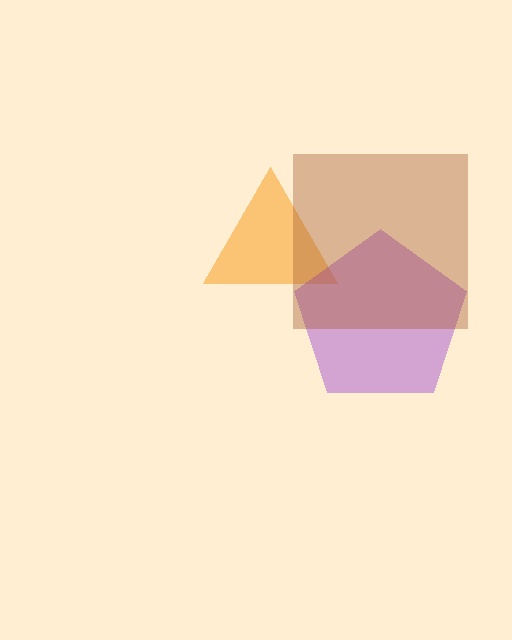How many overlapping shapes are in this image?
There are 3 overlapping shapes in the image.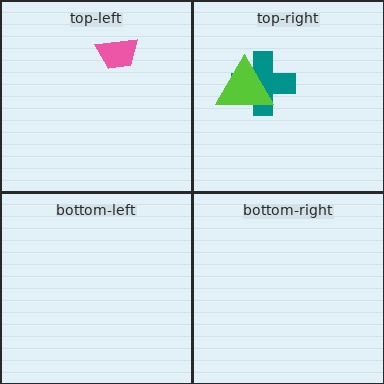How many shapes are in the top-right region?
2.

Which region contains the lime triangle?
The top-right region.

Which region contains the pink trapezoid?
The top-left region.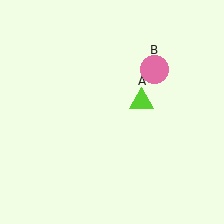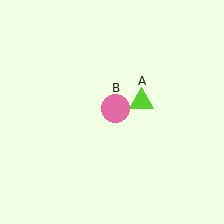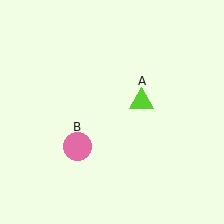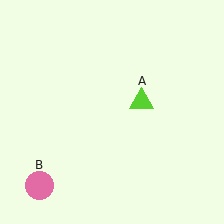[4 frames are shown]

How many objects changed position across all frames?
1 object changed position: pink circle (object B).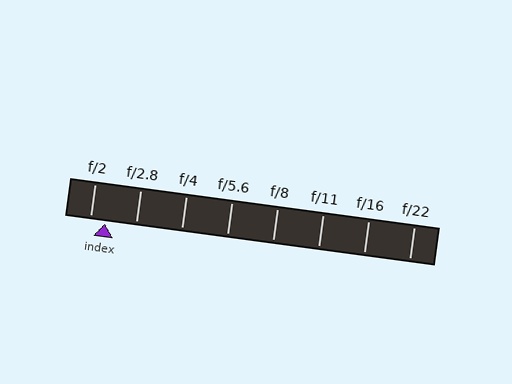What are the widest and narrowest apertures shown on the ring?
The widest aperture shown is f/2 and the narrowest is f/22.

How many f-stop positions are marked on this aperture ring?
There are 8 f-stop positions marked.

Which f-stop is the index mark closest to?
The index mark is closest to f/2.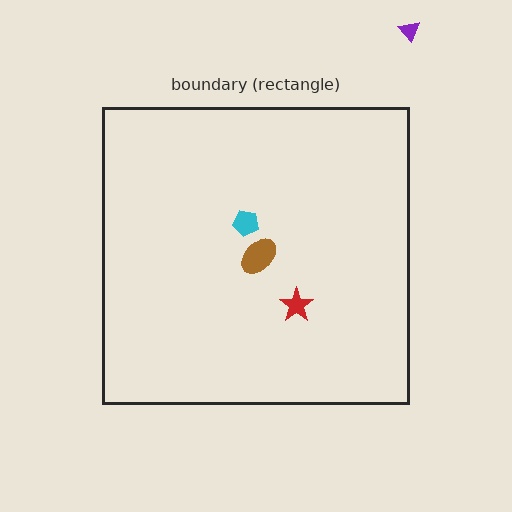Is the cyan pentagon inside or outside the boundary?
Inside.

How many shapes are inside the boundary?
3 inside, 1 outside.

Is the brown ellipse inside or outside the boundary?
Inside.